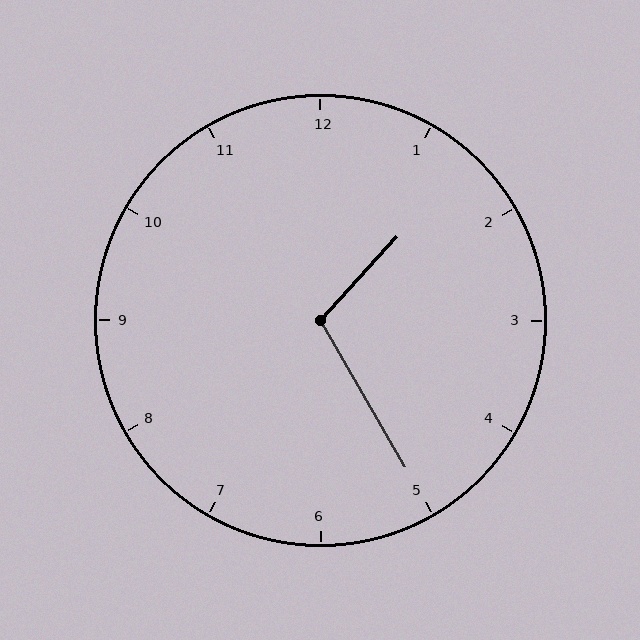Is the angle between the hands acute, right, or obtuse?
It is obtuse.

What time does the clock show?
1:25.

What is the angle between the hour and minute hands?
Approximately 108 degrees.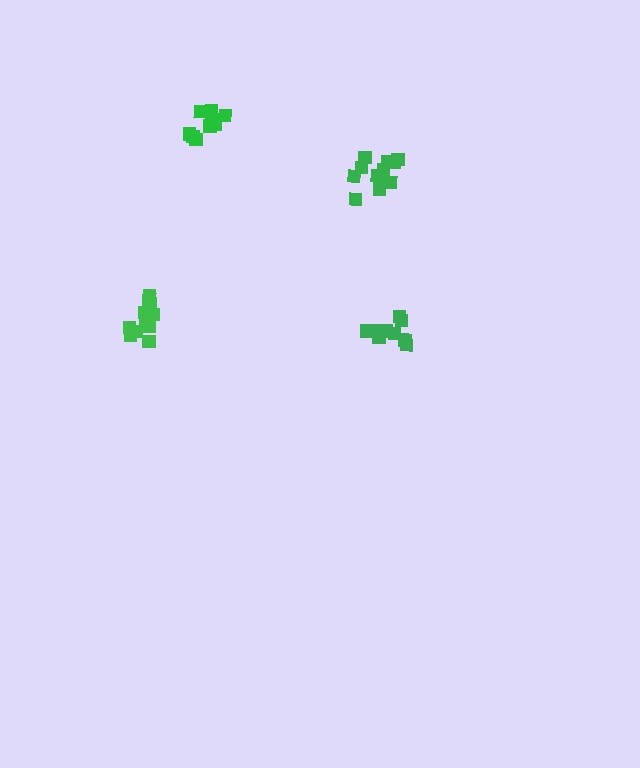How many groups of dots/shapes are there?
There are 4 groups.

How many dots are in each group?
Group 1: 11 dots, Group 2: 10 dots, Group 3: 11 dots, Group 4: 9 dots (41 total).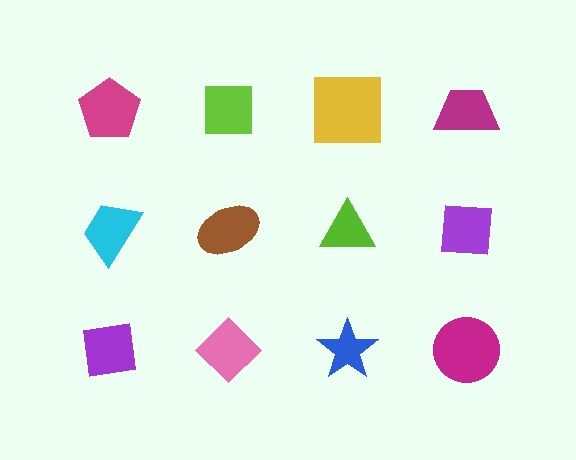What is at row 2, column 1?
A cyan trapezoid.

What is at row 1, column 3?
A yellow square.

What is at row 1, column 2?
A lime square.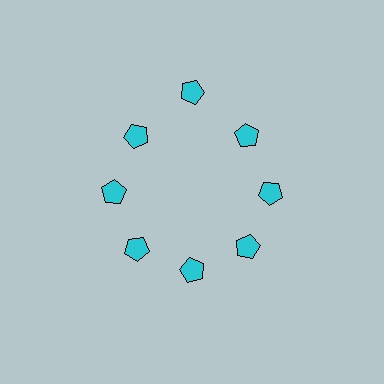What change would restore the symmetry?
The symmetry would be restored by moving it inward, back onto the ring so that all 8 pentagons sit at equal angles and equal distance from the center.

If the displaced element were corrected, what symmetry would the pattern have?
It would have 8-fold rotational symmetry — the pattern would map onto itself every 45 degrees.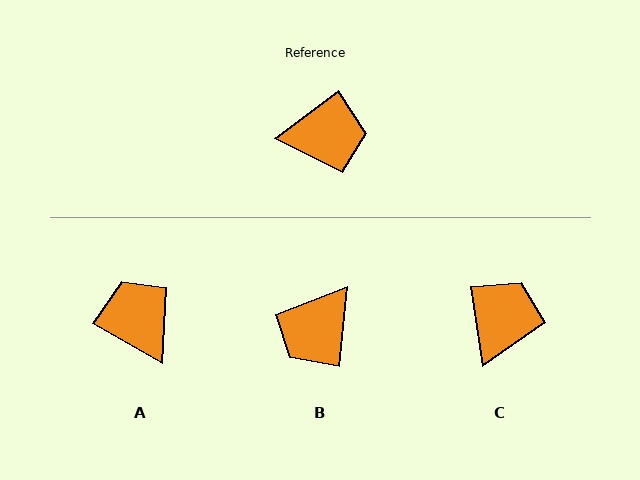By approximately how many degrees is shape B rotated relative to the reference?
Approximately 132 degrees clockwise.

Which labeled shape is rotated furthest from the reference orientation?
B, about 132 degrees away.